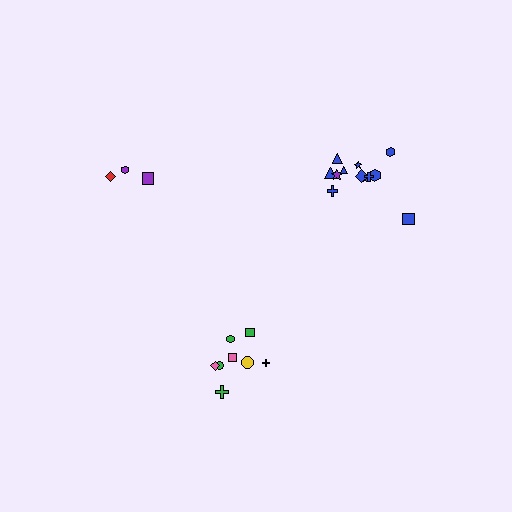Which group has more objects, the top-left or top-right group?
The top-right group.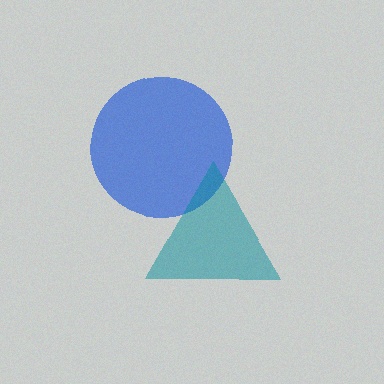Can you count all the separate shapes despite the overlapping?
Yes, there are 2 separate shapes.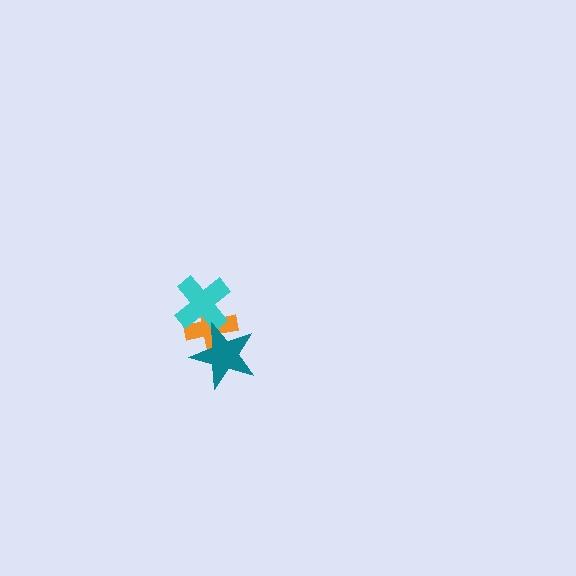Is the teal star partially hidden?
No, no other shape covers it.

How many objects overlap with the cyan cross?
2 objects overlap with the cyan cross.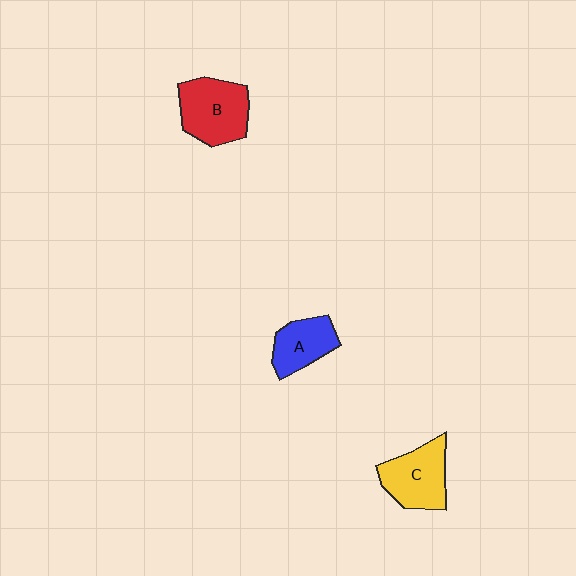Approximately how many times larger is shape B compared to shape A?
Approximately 1.4 times.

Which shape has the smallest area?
Shape A (blue).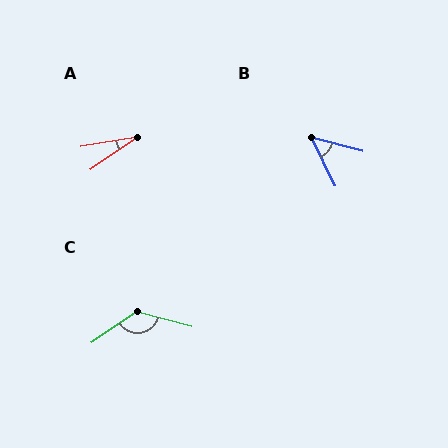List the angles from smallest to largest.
A (25°), B (49°), C (131°).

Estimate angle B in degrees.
Approximately 49 degrees.